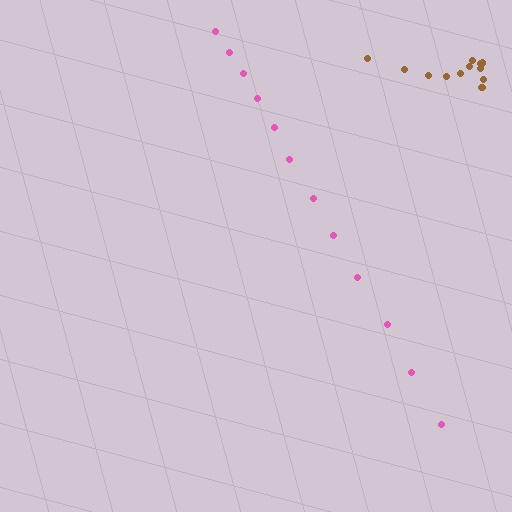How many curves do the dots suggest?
There are 2 distinct paths.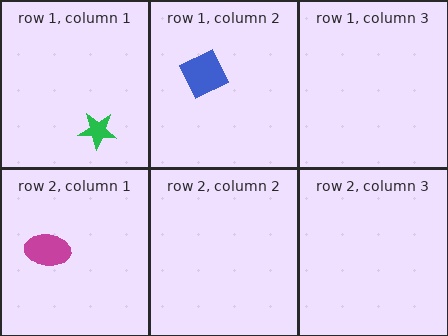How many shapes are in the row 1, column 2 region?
1.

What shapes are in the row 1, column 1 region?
The green star.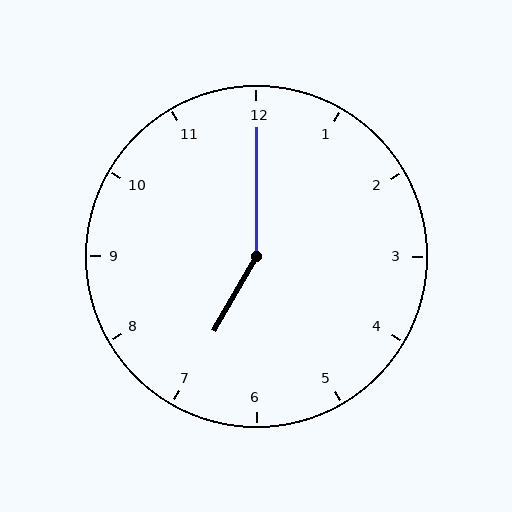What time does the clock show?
7:00.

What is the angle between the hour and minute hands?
Approximately 150 degrees.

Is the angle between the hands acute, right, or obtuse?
It is obtuse.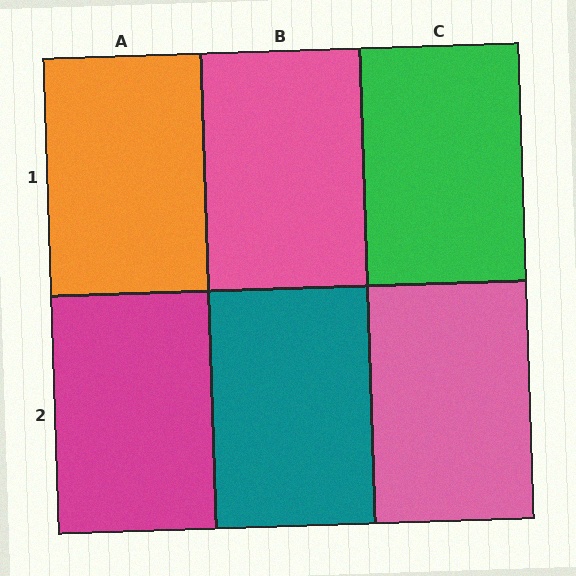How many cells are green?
1 cell is green.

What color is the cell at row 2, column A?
Magenta.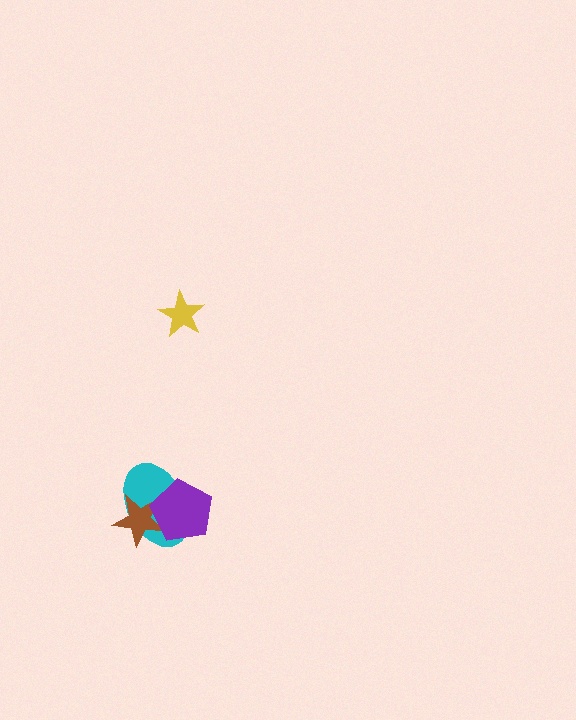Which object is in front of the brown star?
The purple pentagon is in front of the brown star.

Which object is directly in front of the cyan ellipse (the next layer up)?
The brown star is directly in front of the cyan ellipse.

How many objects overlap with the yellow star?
0 objects overlap with the yellow star.